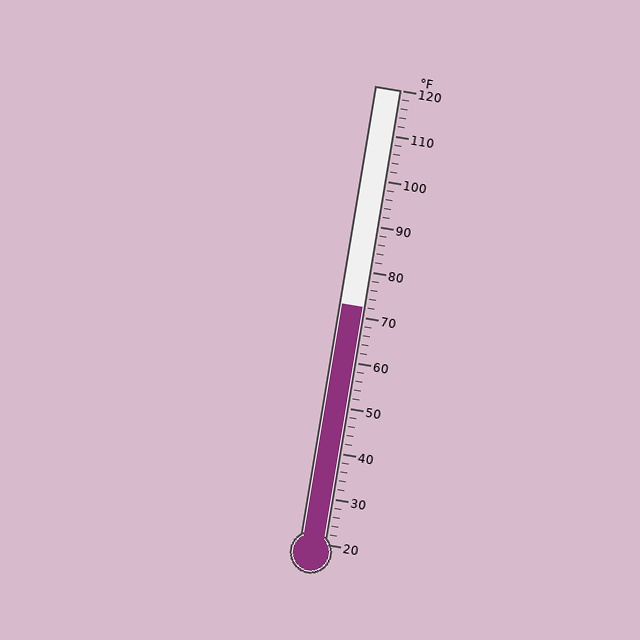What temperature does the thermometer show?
The thermometer shows approximately 72°F.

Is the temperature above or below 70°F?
The temperature is above 70°F.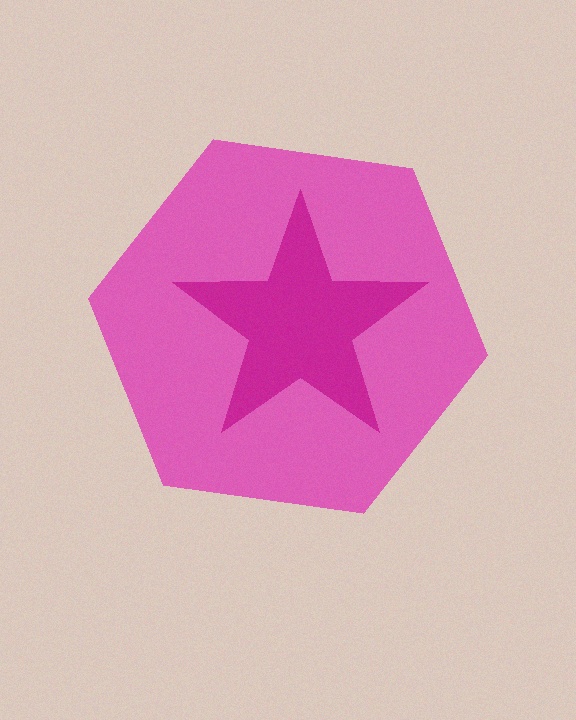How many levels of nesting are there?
2.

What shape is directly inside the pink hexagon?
The magenta star.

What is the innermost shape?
The magenta star.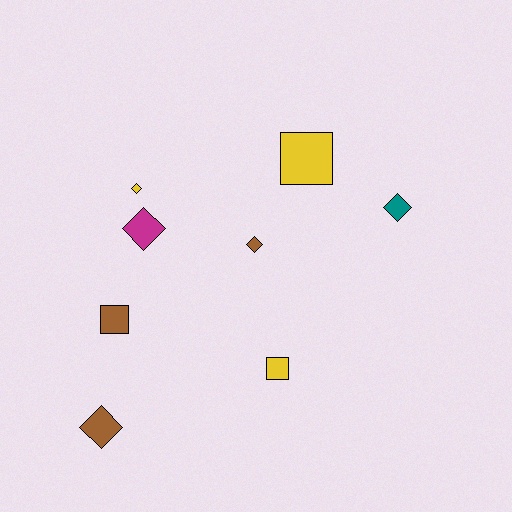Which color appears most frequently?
Brown, with 3 objects.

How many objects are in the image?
There are 8 objects.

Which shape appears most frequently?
Diamond, with 5 objects.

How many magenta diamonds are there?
There is 1 magenta diamond.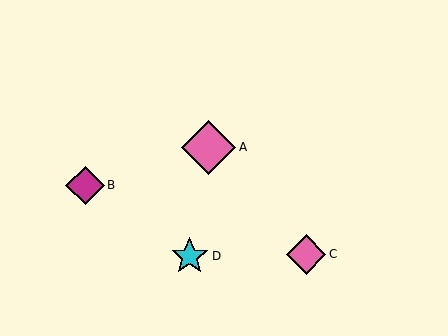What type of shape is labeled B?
Shape B is a magenta diamond.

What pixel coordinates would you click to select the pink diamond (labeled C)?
Click at (306, 254) to select the pink diamond C.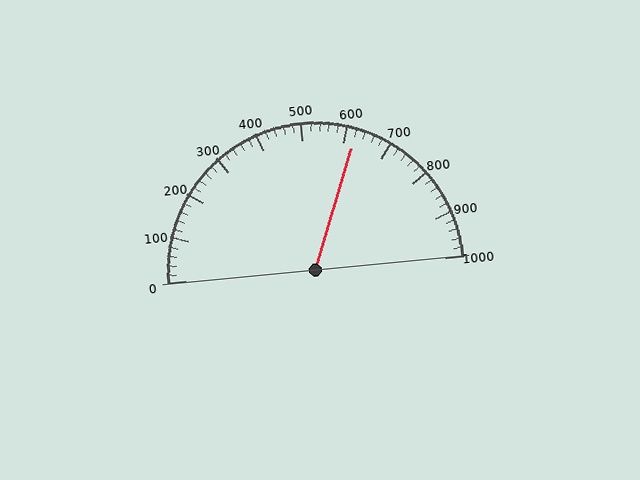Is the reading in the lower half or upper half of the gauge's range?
The reading is in the upper half of the range (0 to 1000).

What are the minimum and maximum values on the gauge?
The gauge ranges from 0 to 1000.